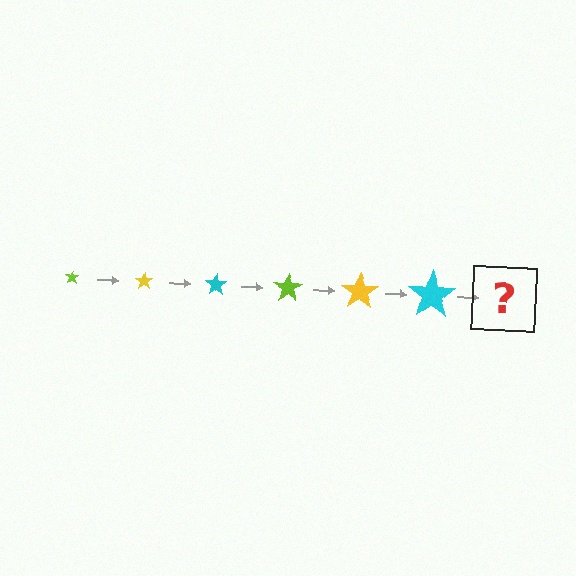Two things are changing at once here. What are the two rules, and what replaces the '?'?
The two rules are that the star grows larger each step and the color cycles through lime, yellow, and cyan. The '?' should be a lime star, larger than the previous one.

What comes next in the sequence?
The next element should be a lime star, larger than the previous one.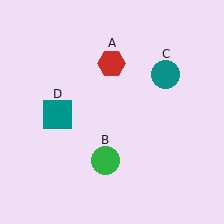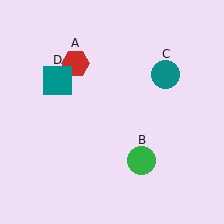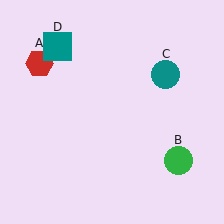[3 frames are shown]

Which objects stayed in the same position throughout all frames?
Teal circle (object C) remained stationary.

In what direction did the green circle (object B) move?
The green circle (object B) moved right.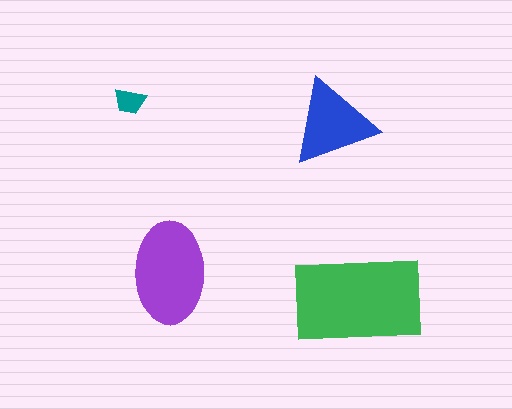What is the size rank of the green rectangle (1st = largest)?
1st.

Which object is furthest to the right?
The green rectangle is rightmost.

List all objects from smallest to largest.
The teal trapezoid, the blue triangle, the purple ellipse, the green rectangle.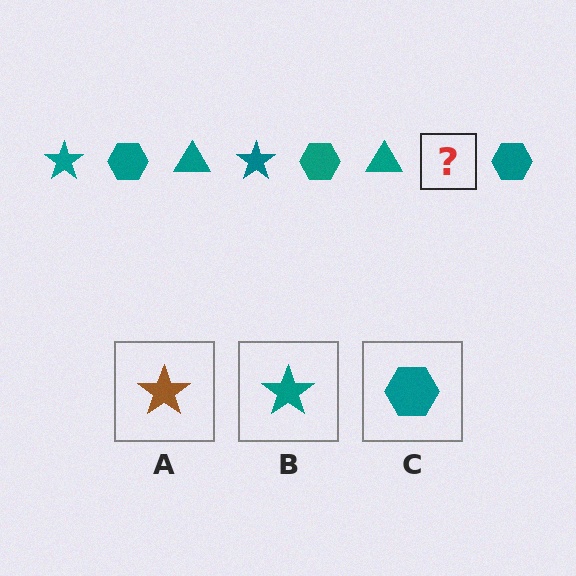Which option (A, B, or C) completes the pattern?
B.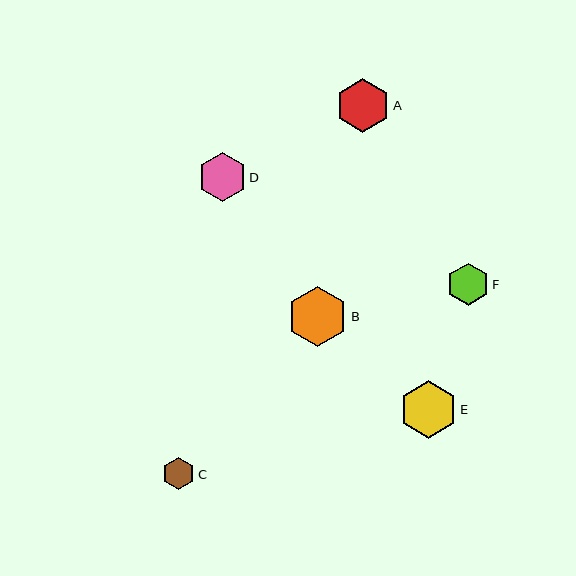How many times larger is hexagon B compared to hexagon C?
Hexagon B is approximately 1.9 times the size of hexagon C.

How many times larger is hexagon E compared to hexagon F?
Hexagon E is approximately 1.4 times the size of hexagon F.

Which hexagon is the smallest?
Hexagon C is the smallest with a size of approximately 32 pixels.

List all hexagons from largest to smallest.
From largest to smallest: B, E, A, D, F, C.